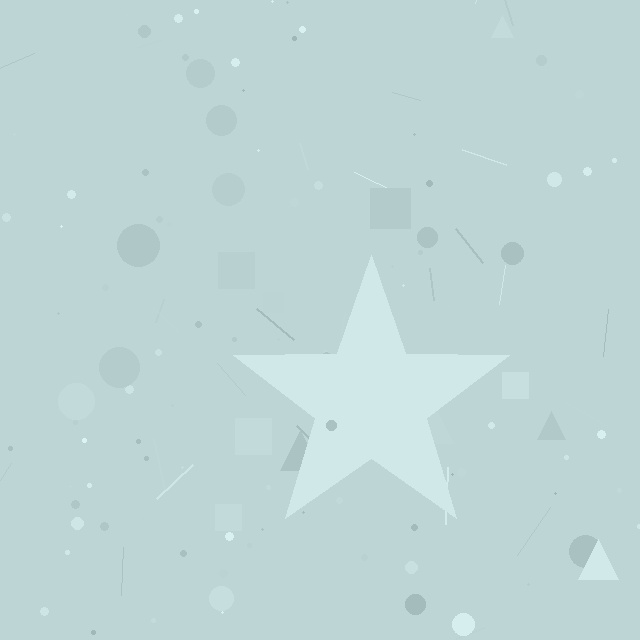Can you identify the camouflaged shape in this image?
The camouflaged shape is a star.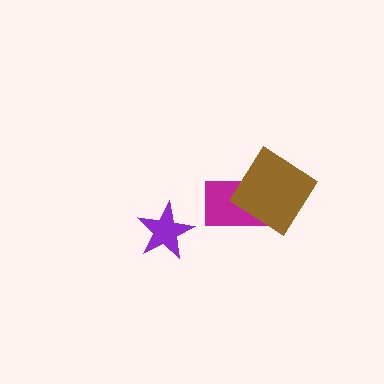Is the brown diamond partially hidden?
No, no other shape covers it.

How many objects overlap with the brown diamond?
1 object overlaps with the brown diamond.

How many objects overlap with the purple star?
0 objects overlap with the purple star.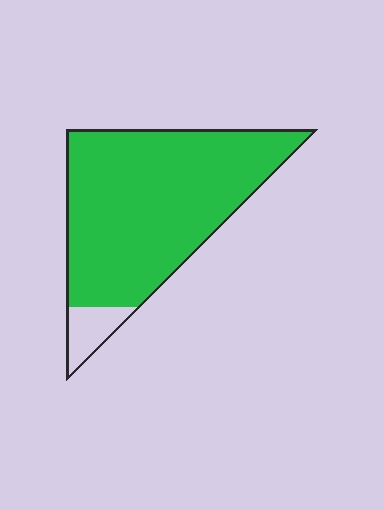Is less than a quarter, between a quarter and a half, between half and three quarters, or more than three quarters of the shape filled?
More than three quarters.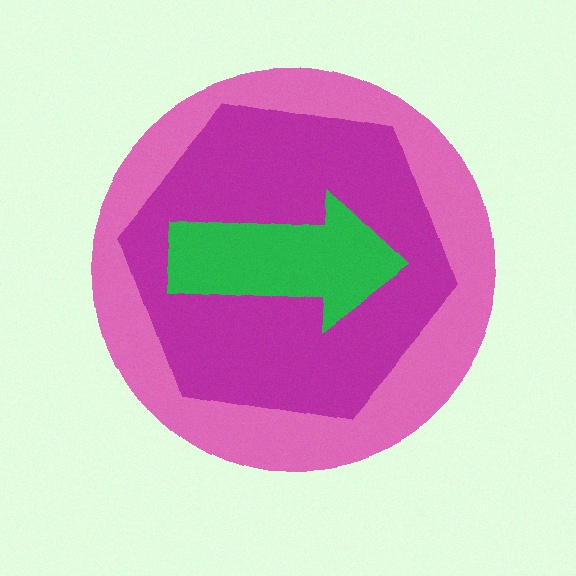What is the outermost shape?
The pink circle.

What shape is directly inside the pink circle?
The magenta hexagon.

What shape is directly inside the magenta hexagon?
The green arrow.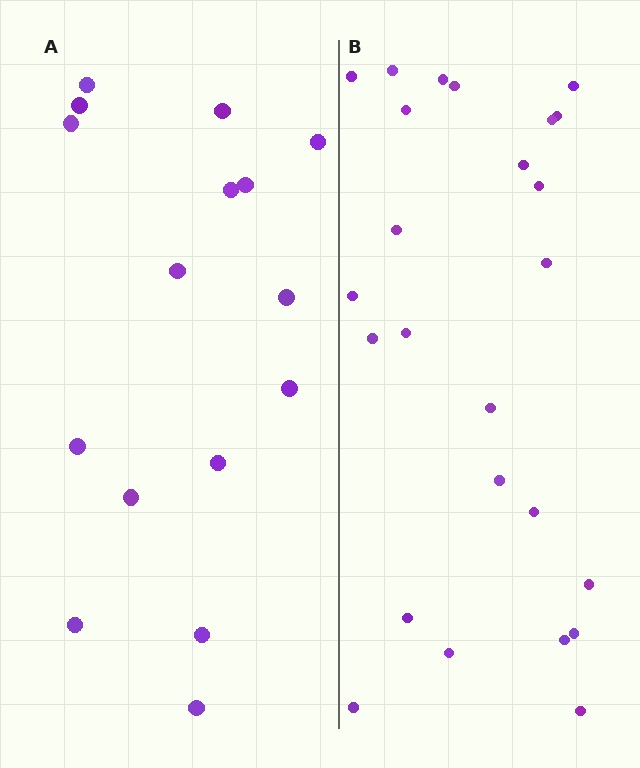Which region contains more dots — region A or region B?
Region B (the right region) has more dots.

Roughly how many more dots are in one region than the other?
Region B has roughly 8 or so more dots than region A.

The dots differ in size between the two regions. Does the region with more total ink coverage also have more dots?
No. Region A has more total ink coverage because its dots are larger, but region B actually contains more individual dots. Total area can be misleading — the number of items is what matters here.